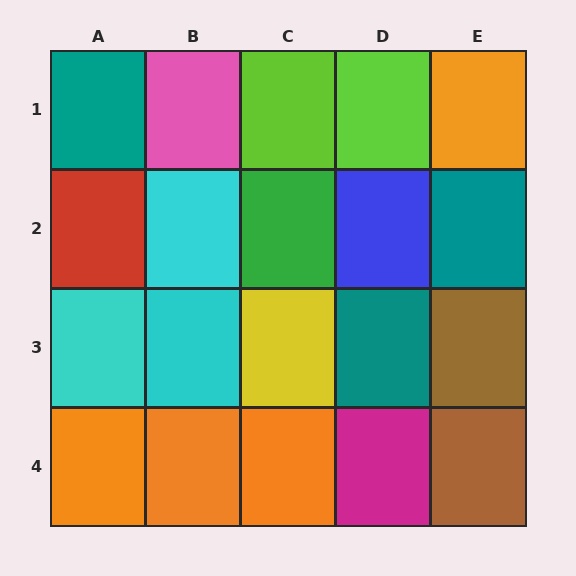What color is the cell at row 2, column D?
Blue.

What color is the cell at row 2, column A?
Red.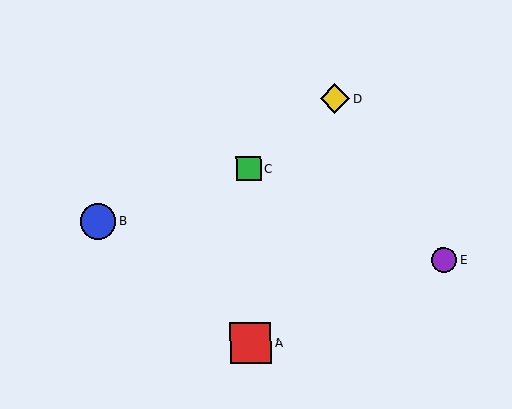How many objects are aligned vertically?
2 objects (A, C) are aligned vertically.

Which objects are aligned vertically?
Objects A, C are aligned vertically.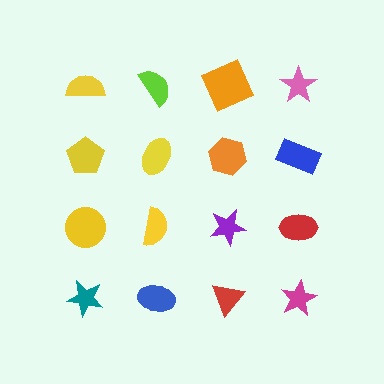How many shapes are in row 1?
4 shapes.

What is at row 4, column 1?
A teal star.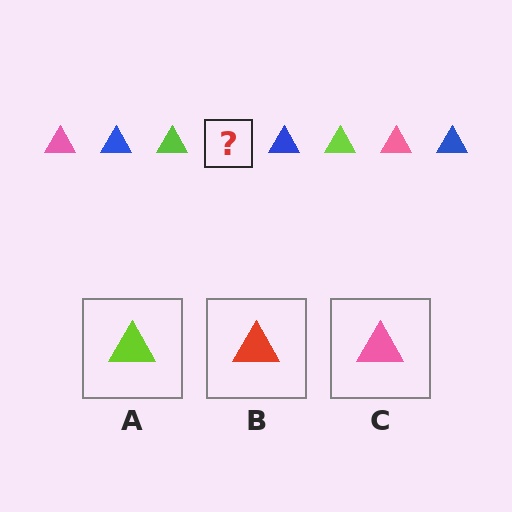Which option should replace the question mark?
Option C.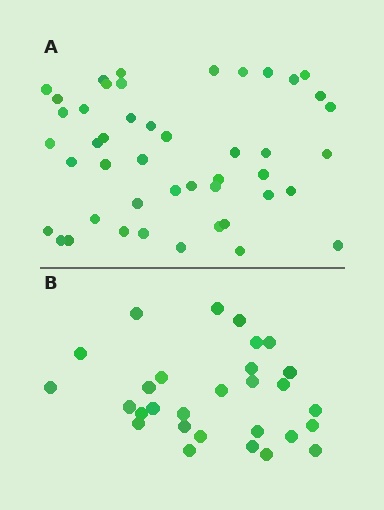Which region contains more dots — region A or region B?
Region A (the top region) has more dots.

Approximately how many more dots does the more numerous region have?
Region A has approximately 15 more dots than region B.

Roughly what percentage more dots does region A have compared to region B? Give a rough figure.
About 60% more.